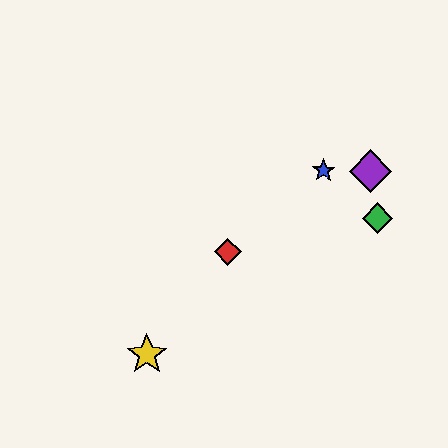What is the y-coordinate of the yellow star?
The yellow star is at y≈354.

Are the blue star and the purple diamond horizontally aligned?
Yes, both are at y≈171.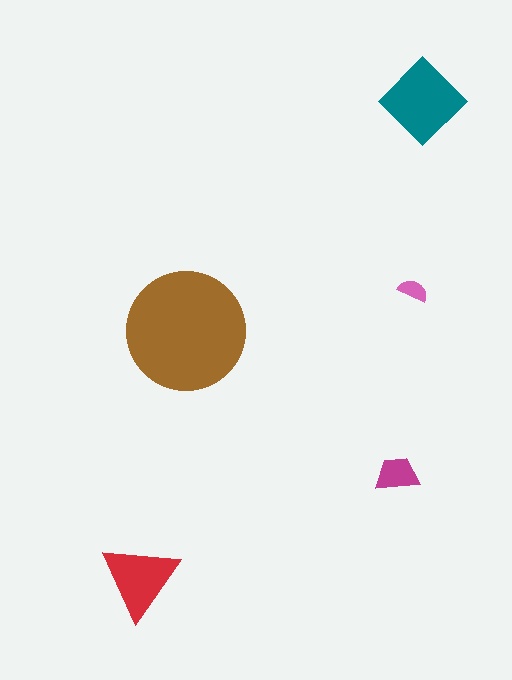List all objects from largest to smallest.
The brown circle, the teal diamond, the red triangle, the magenta trapezoid, the pink semicircle.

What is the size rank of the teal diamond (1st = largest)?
2nd.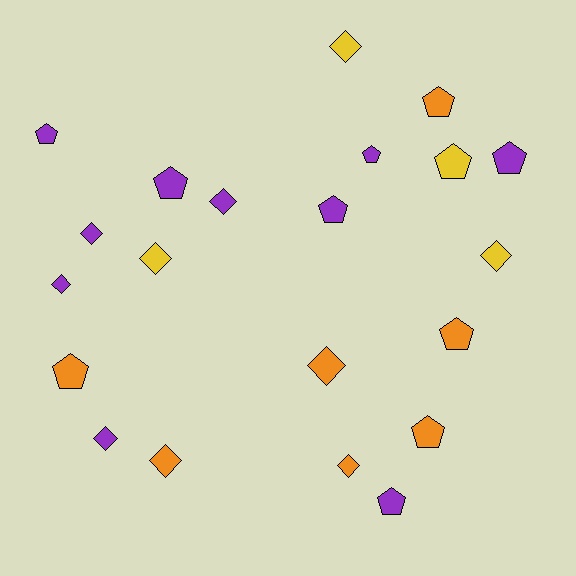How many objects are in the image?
There are 21 objects.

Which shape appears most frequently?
Pentagon, with 11 objects.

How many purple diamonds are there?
There are 4 purple diamonds.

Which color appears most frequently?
Purple, with 10 objects.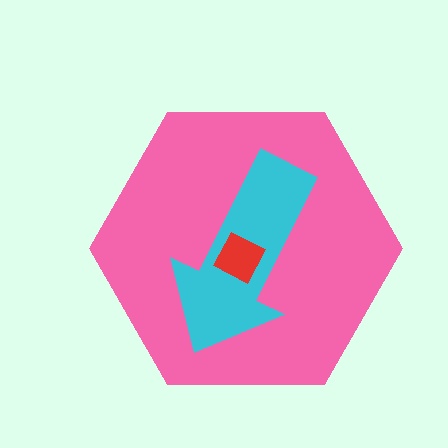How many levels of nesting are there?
3.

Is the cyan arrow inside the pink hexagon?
Yes.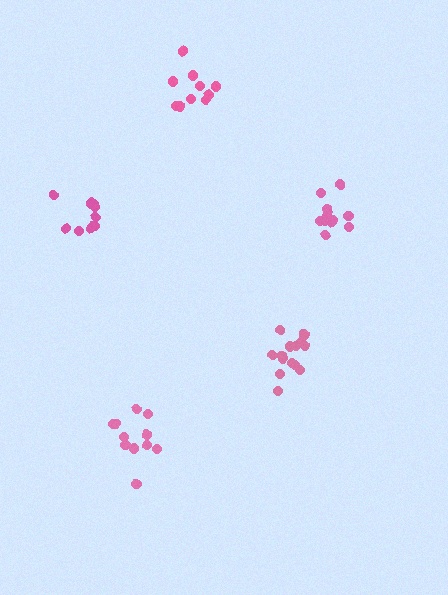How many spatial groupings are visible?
There are 5 spatial groupings.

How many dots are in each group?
Group 1: 14 dots, Group 2: 10 dots, Group 3: 10 dots, Group 4: 12 dots, Group 5: 12 dots (58 total).